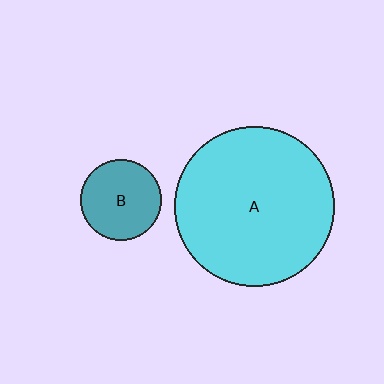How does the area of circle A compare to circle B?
Approximately 3.9 times.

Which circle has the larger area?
Circle A (cyan).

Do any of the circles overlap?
No, none of the circles overlap.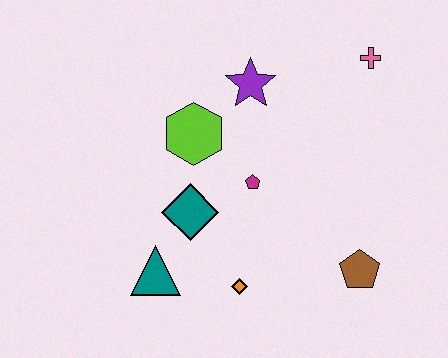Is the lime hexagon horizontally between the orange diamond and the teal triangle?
Yes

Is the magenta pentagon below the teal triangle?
No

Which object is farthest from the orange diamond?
The pink cross is farthest from the orange diamond.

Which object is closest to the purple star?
The lime hexagon is closest to the purple star.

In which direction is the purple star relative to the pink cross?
The purple star is to the left of the pink cross.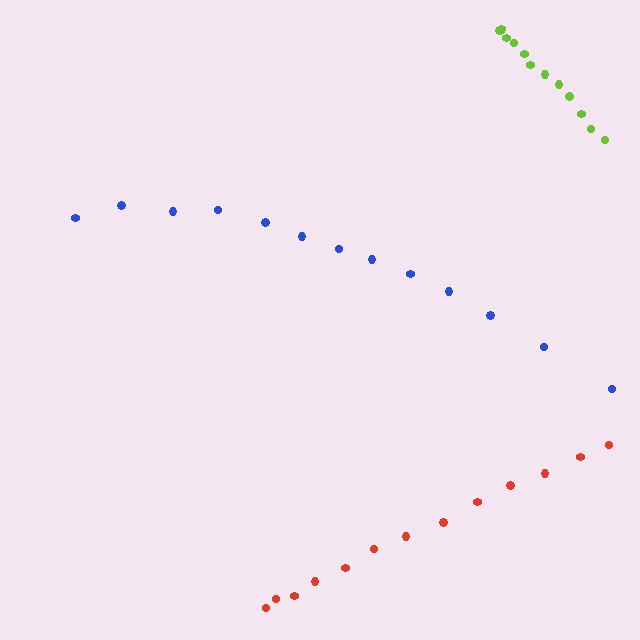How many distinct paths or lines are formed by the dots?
There are 3 distinct paths.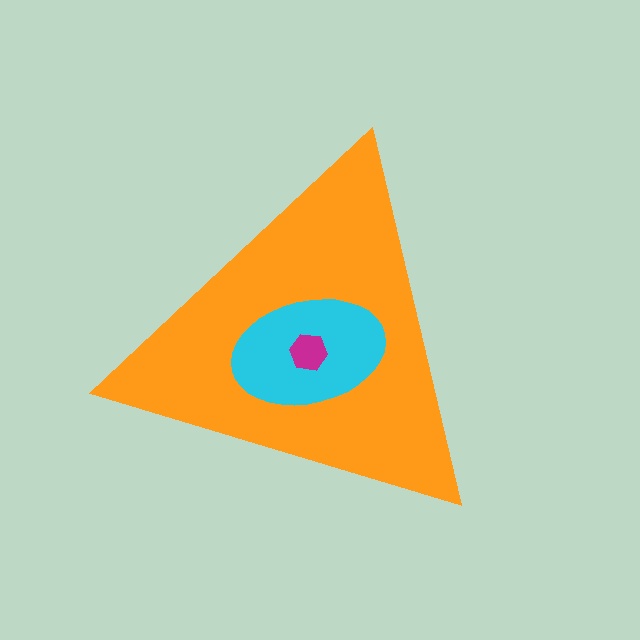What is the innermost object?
The magenta hexagon.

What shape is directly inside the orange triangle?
The cyan ellipse.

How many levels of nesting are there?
3.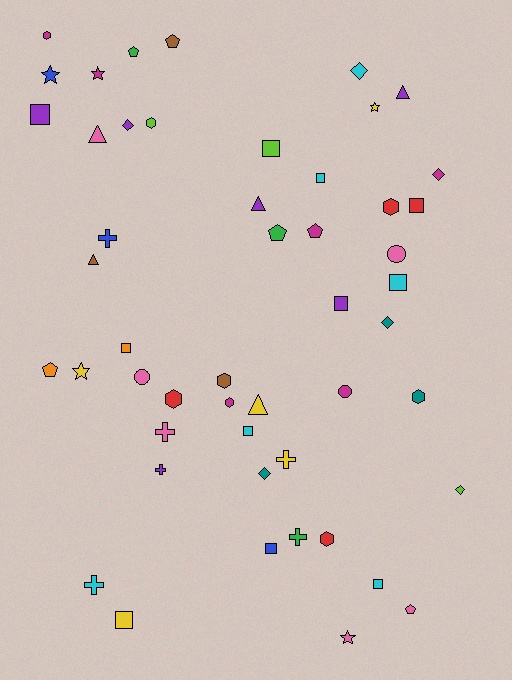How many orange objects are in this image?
There are 2 orange objects.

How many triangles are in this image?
There are 5 triangles.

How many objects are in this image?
There are 50 objects.